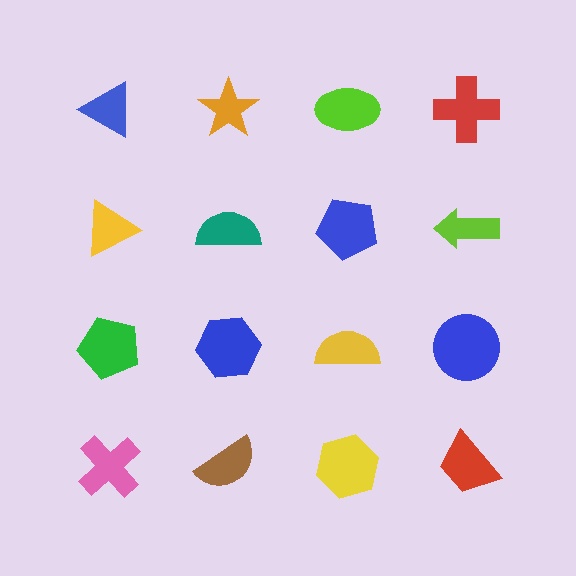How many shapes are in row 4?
4 shapes.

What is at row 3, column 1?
A green pentagon.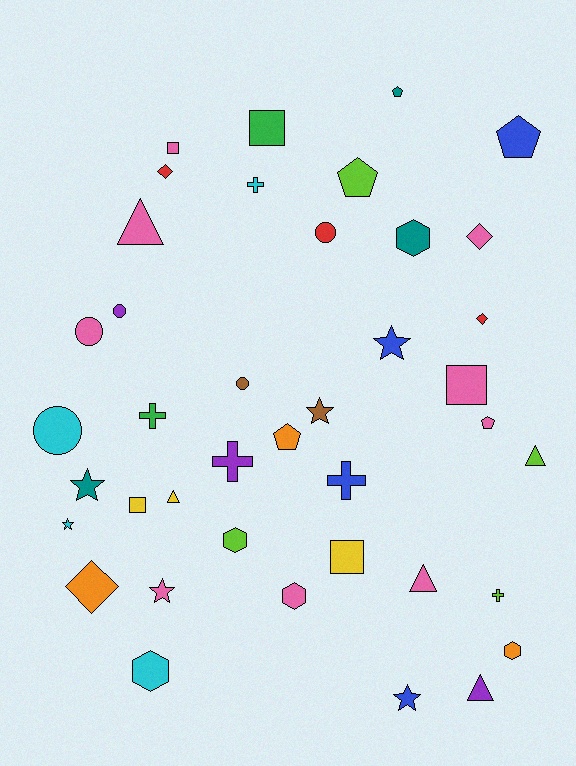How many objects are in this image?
There are 40 objects.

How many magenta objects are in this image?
There are no magenta objects.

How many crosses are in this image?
There are 5 crosses.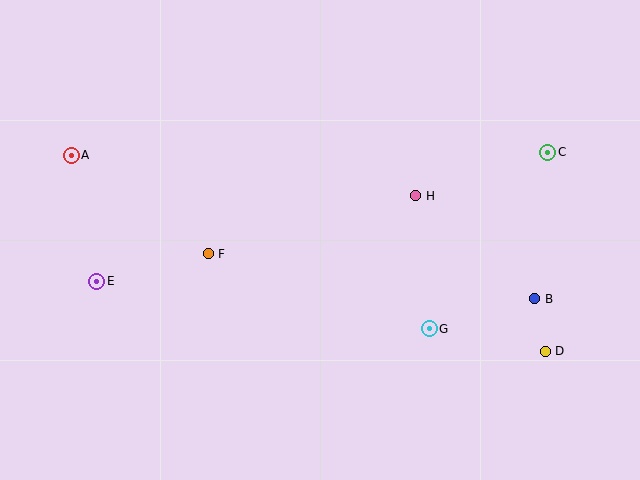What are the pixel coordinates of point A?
Point A is at (71, 155).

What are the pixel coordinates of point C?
Point C is at (548, 152).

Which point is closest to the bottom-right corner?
Point D is closest to the bottom-right corner.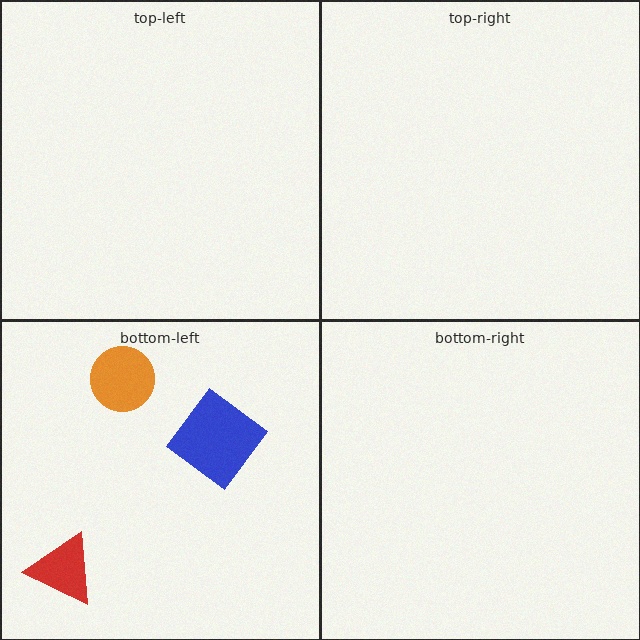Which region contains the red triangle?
The bottom-left region.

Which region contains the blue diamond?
The bottom-left region.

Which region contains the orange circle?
The bottom-left region.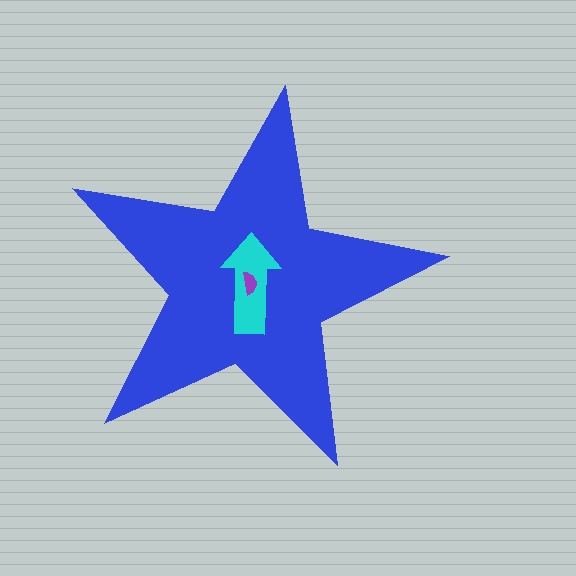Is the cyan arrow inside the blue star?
Yes.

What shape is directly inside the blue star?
The cyan arrow.